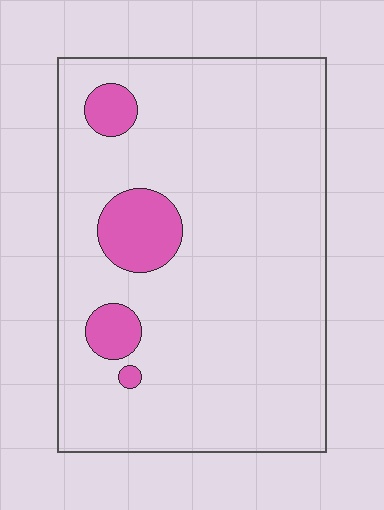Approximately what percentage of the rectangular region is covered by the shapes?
Approximately 10%.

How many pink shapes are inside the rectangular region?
4.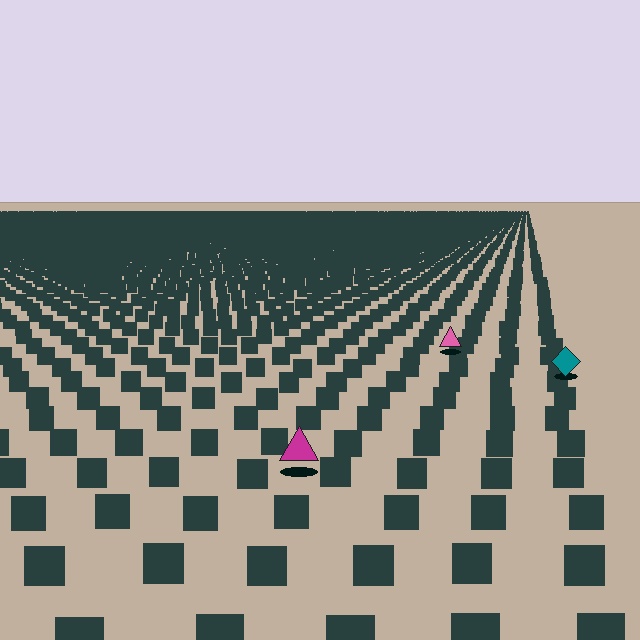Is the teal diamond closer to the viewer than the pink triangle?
Yes. The teal diamond is closer — you can tell from the texture gradient: the ground texture is coarser near it.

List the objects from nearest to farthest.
From nearest to farthest: the magenta triangle, the teal diamond, the pink triangle.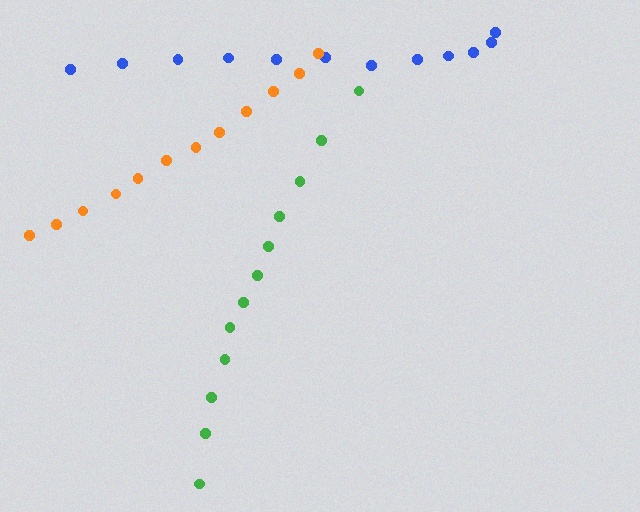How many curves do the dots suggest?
There are 3 distinct paths.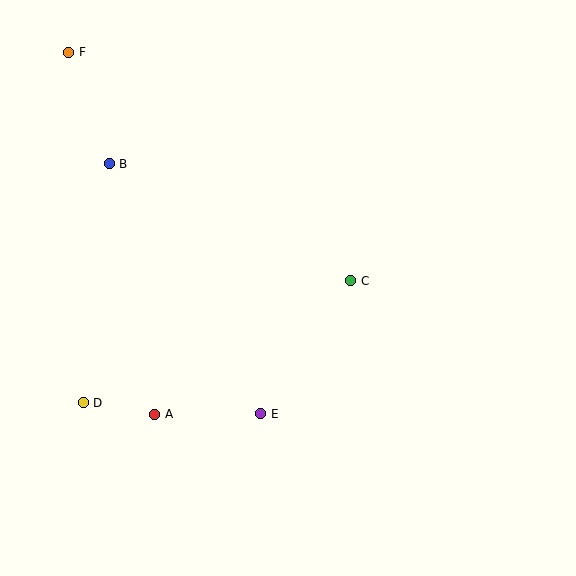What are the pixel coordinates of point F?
Point F is at (69, 52).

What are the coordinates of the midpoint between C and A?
The midpoint between C and A is at (253, 348).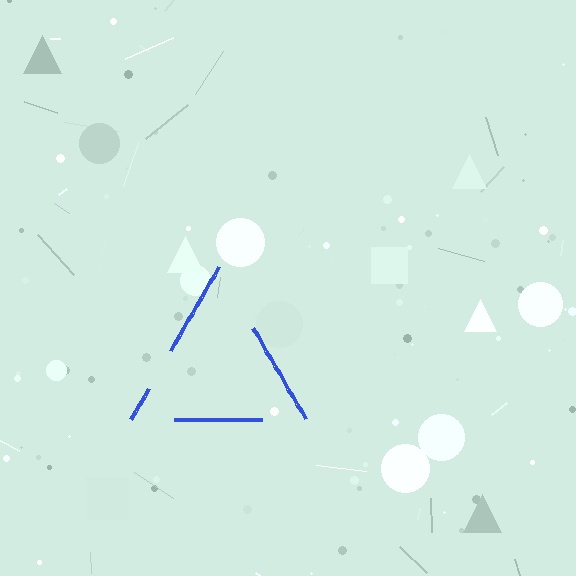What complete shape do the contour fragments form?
The contour fragments form a triangle.